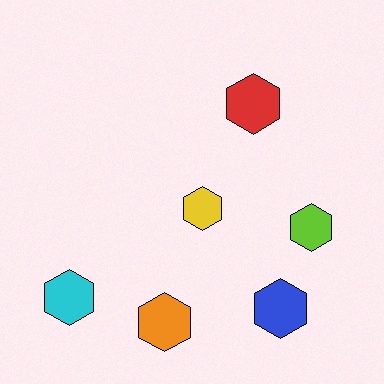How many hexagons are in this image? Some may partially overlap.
There are 6 hexagons.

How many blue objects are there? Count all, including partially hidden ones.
There is 1 blue object.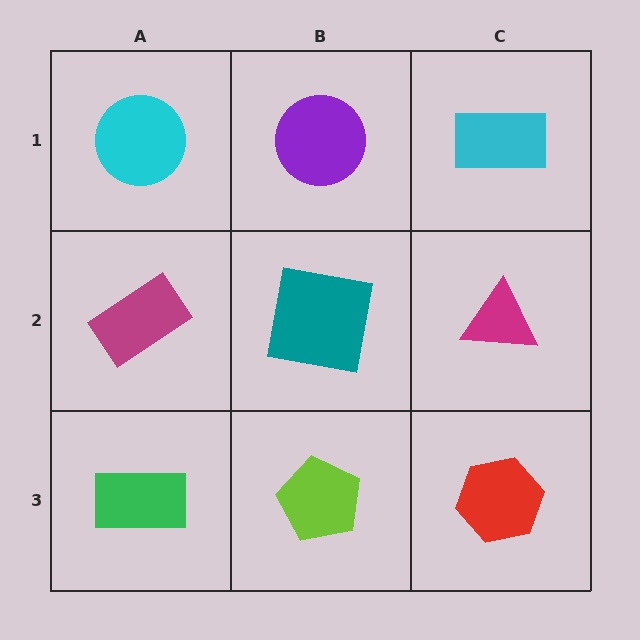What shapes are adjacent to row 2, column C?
A cyan rectangle (row 1, column C), a red hexagon (row 3, column C), a teal square (row 2, column B).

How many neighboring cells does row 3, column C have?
2.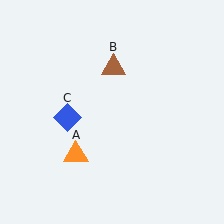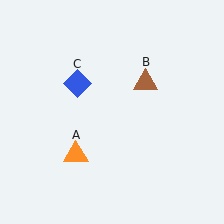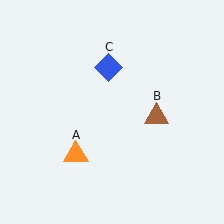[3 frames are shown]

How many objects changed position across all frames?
2 objects changed position: brown triangle (object B), blue diamond (object C).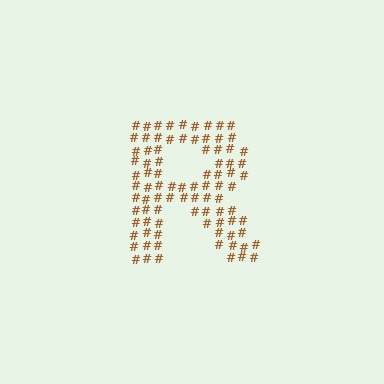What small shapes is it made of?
It is made of small hash symbols.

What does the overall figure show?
The overall figure shows the letter R.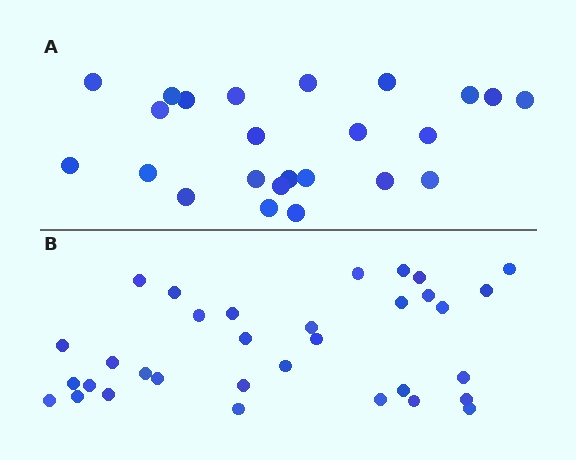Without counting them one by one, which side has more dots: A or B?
Region B (the bottom region) has more dots.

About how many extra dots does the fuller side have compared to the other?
Region B has roughly 8 or so more dots than region A.